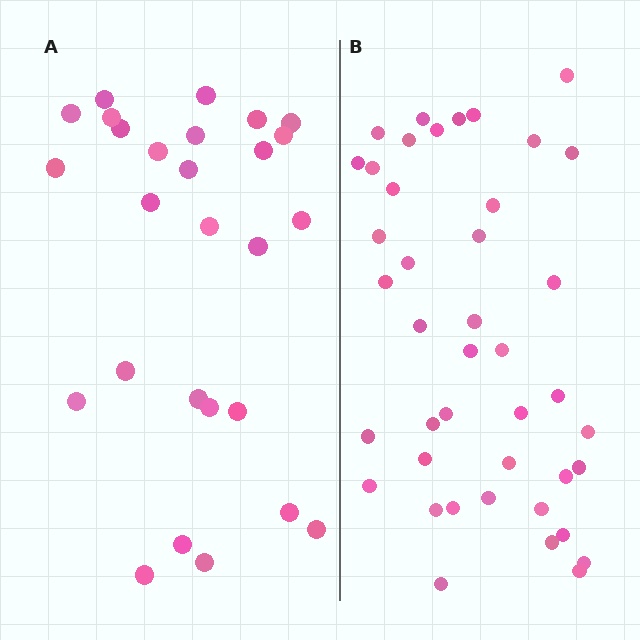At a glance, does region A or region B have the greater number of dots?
Region B (the right region) has more dots.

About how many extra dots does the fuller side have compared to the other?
Region B has approximately 15 more dots than region A.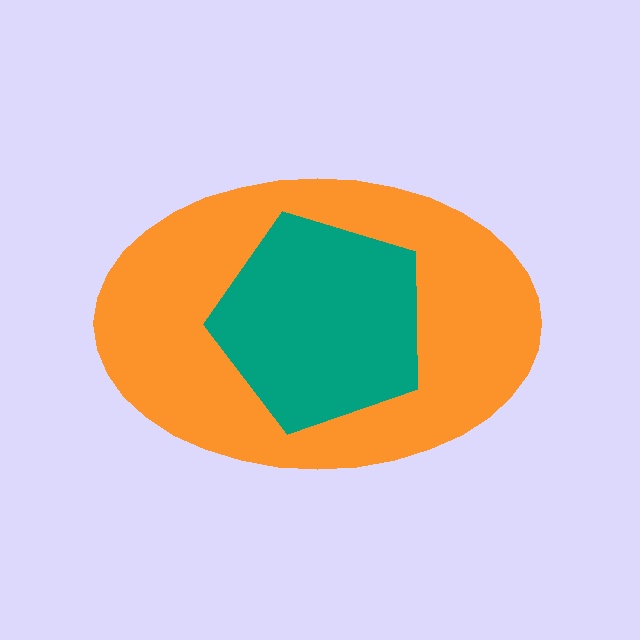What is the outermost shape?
The orange ellipse.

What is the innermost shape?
The teal pentagon.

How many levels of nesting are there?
2.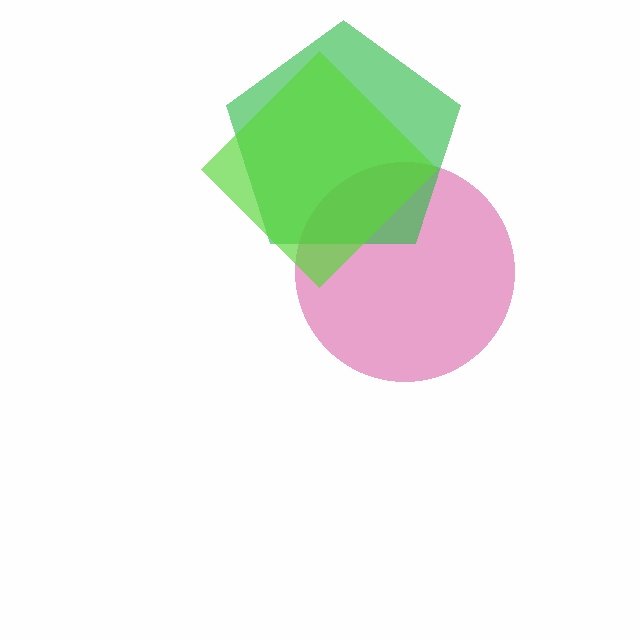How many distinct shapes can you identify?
There are 3 distinct shapes: a pink circle, a green pentagon, a lime diamond.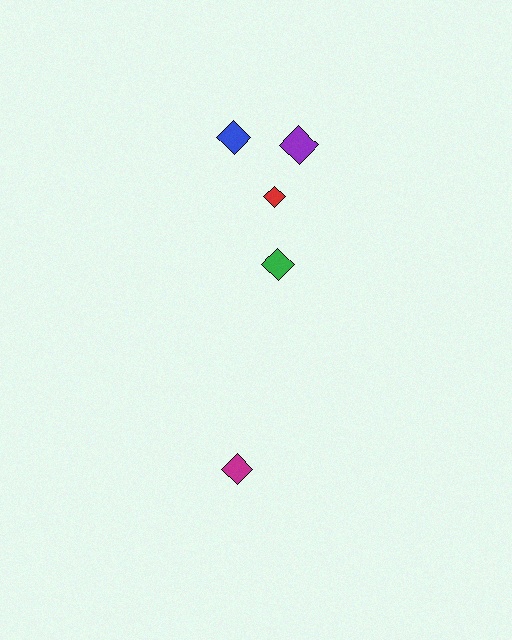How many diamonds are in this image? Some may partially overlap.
There are 5 diamonds.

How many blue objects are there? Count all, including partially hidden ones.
There is 1 blue object.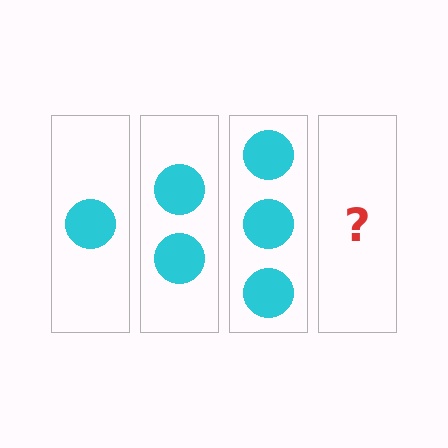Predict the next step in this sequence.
The next step is 4 circles.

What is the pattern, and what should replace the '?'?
The pattern is that each step adds one more circle. The '?' should be 4 circles.